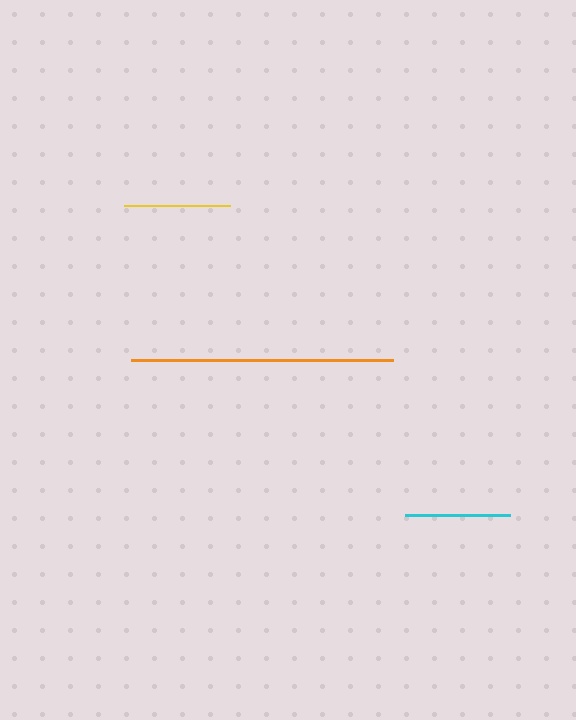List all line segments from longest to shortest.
From longest to shortest: orange, yellow, cyan.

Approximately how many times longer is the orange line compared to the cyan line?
The orange line is approximately 2.5 times the length of the cyan line.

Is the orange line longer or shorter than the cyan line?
The orange line is longer than the cyan line.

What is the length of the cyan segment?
The cyan segment is approximately 104 pixels long.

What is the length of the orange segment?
The orange segment is approximately 262 pixels long.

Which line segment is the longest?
The orange line is the longest at approximately 262 pixels.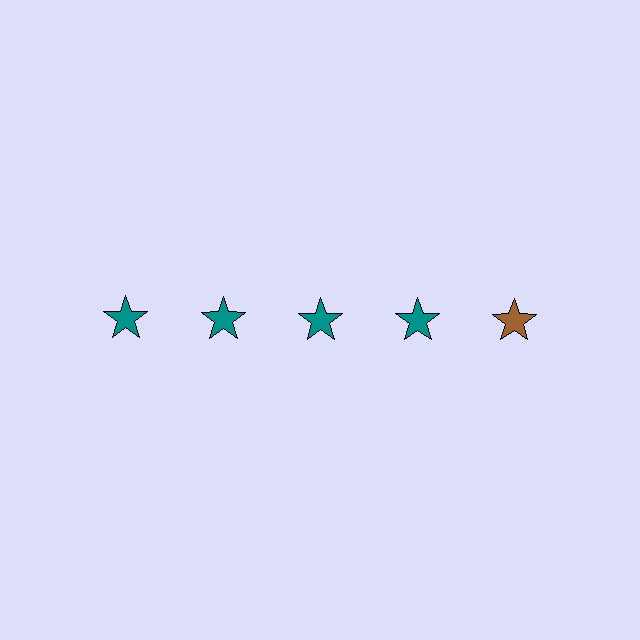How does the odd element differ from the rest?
It has a different color: brown instead of teal.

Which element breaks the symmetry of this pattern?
The brown star in the top row, rightmost column breaks the symmetry. All other shapes are teal stars.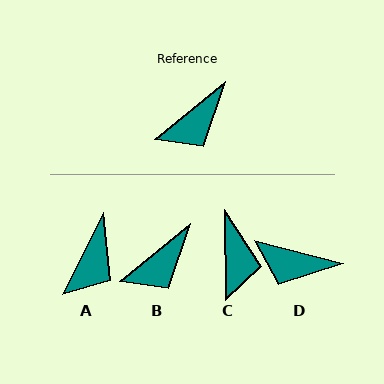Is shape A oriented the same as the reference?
No, it is off by about 24 degrees.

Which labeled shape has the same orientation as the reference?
B.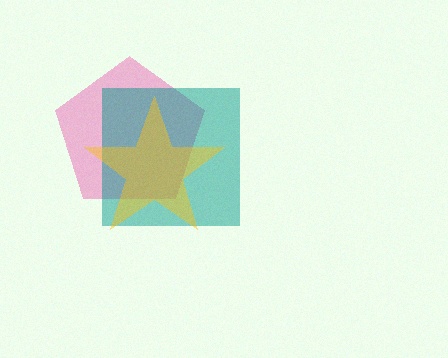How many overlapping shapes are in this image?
There are 3 overlapping shapes in the image.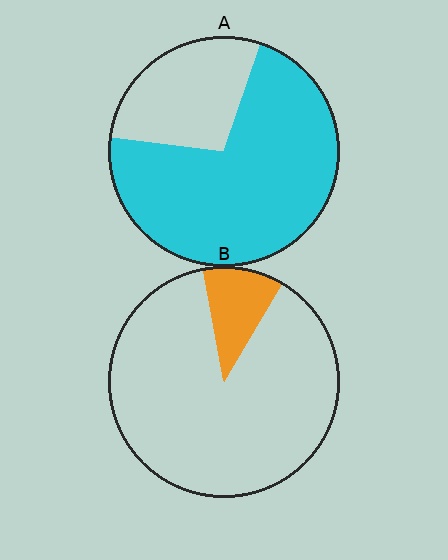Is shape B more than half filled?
No.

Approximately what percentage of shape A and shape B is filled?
A is approximately 70% and B is approximately 10%.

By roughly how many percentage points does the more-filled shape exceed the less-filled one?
By roughly 60 percentage points (A over B).